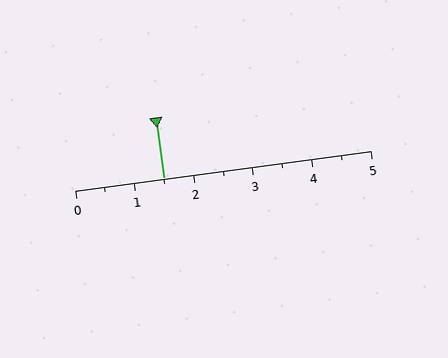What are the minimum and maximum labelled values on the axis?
The axis runs from 0 to 5.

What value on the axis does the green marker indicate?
The marker indicates approximately 1.5.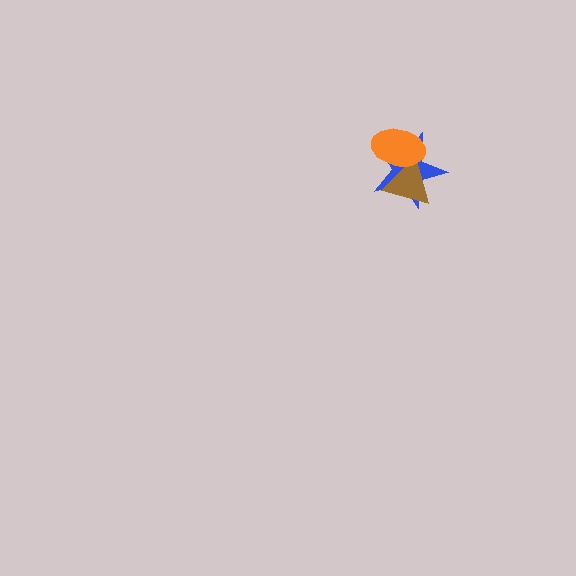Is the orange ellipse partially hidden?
No, no other shape covers it.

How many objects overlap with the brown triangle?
2 objects overlap with the brown triangle.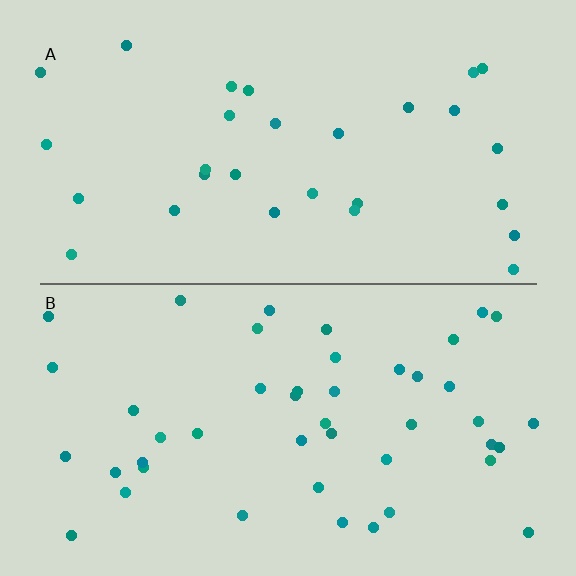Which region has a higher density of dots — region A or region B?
B (the bottom).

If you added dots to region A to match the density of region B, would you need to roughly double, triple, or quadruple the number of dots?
Approximately double.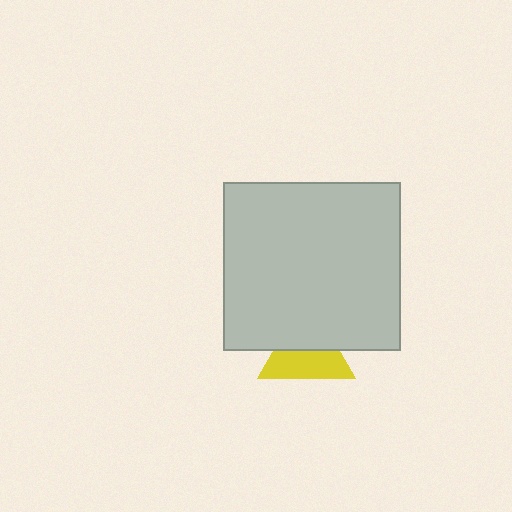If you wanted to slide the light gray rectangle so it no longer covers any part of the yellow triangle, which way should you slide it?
Slide it up — that is the most direct way to separate the two shapes.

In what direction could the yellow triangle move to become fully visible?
The yellow triangle could move down. That would shift it out from behind the light gray rectangle entirely.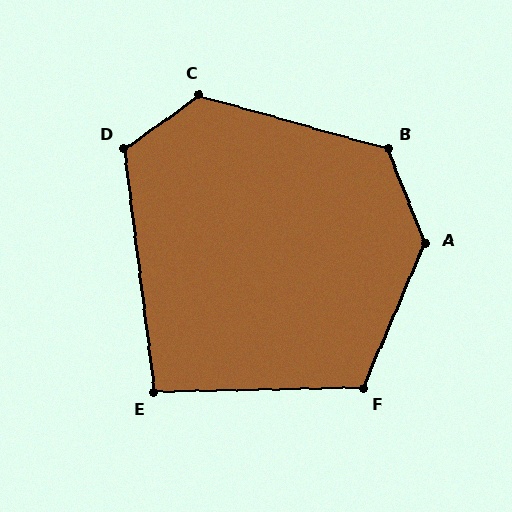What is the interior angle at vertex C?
Approximately 129 degrees (obtuse).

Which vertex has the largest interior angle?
A, at approximately 135 degrees.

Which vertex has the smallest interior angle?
E, at approximately 96 degrees.